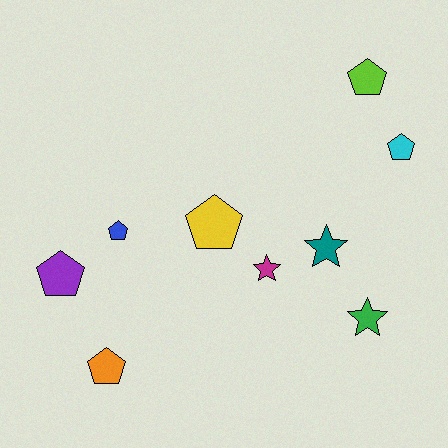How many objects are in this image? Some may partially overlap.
There are 9 objects.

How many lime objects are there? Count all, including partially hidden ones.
There is 1 lime object.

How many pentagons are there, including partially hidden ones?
There are 6 pentagons.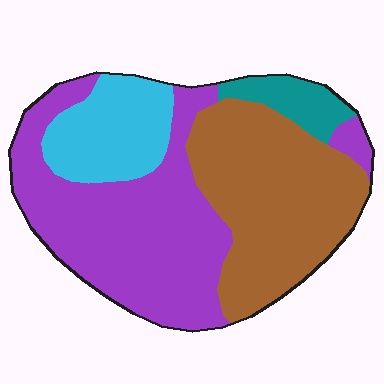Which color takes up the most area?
Purple, at roughly 45%.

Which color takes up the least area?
Teal, at roughly 5%.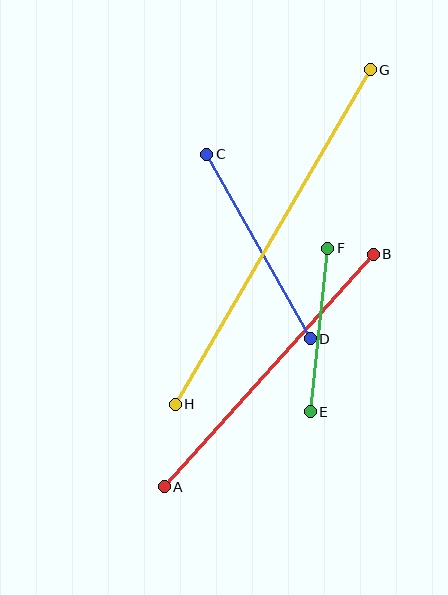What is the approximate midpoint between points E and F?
The midpoint is at approximately (319, 330) pixels.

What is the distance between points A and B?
The distance is approximately 313 pixels.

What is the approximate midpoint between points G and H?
The midpoint is at approximately (273, 237) pixels.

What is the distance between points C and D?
The distance is approximately 212 pixels.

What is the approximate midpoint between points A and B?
The midpoint is at approximately (269, 371) pixels.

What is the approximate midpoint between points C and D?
The midpoint is at approximately (259, 247) pixels.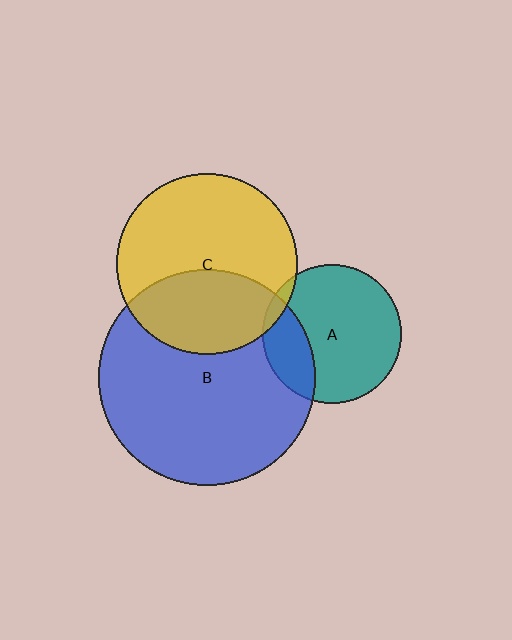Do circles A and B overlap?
Yes.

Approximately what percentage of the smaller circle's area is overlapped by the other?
Approximately 25%.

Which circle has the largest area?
Circle B (blue).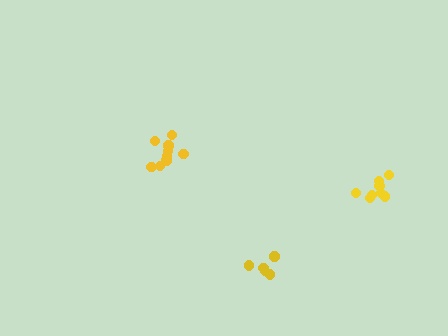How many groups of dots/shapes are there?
There are 3 groups.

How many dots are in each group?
Group 1: 5 dots, Group 2: 8 dots, Group 3: 9 dots (22 total).